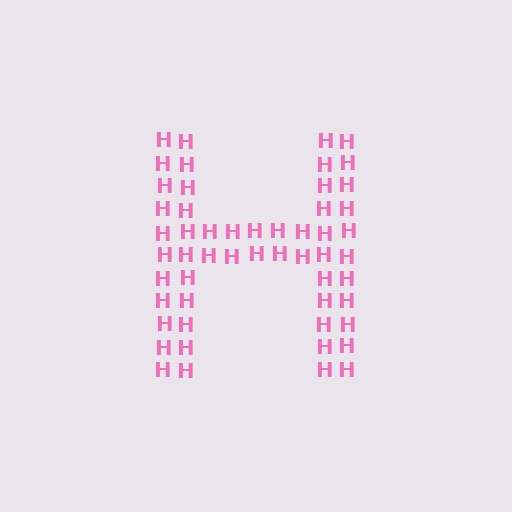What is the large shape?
The large shape is the letter H.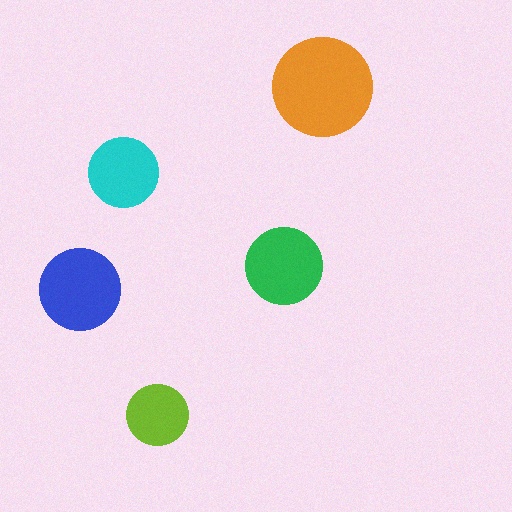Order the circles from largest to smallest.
the orange one, the blue one, the green one, the cyan one, the lime one.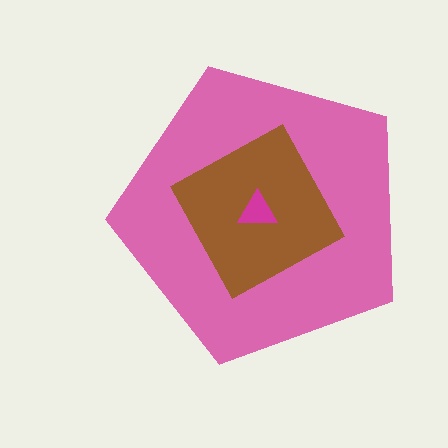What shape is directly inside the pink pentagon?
The brown diamond.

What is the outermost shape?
The pink pentagon.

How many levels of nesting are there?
3.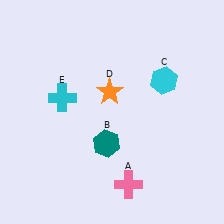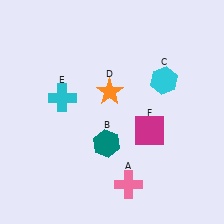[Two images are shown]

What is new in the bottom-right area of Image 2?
A magenta square (F) was added in the bottom-right area of Image 2.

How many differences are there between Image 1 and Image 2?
There is 1 difference between the two images.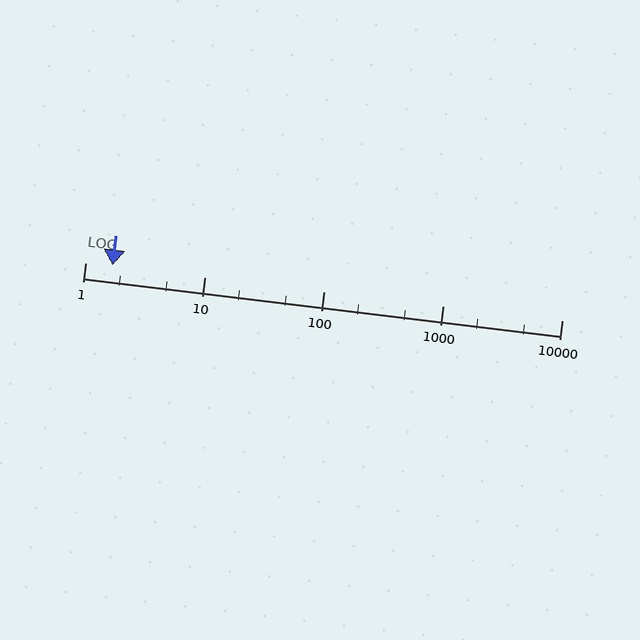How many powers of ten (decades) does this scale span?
The scale spans 4 decades, from 1 to 10000.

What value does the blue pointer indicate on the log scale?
The pointer indicates approximately 1.7.